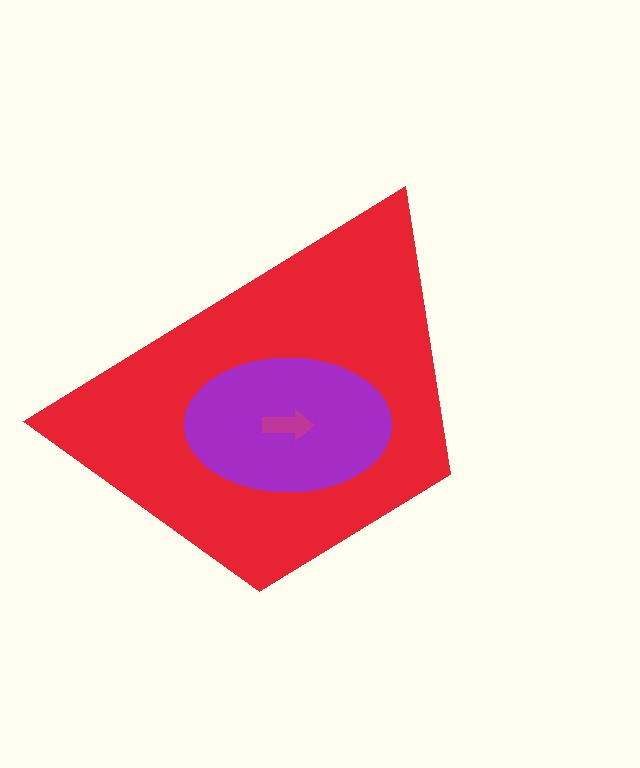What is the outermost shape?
The red trapezoid.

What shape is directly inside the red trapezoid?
The purple ellipse.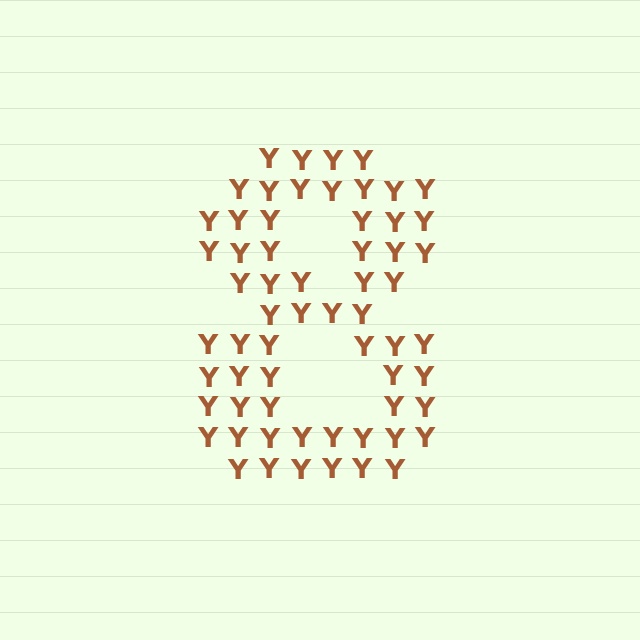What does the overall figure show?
The overall figure shows the digit 8.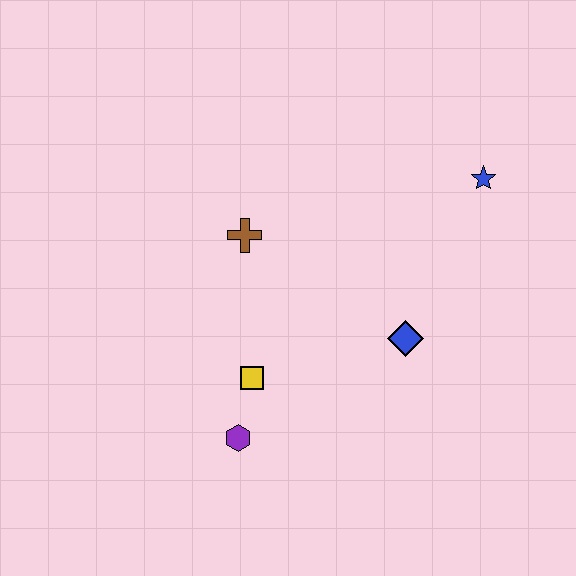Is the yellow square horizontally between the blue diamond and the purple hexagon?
Yes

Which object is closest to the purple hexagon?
The yellow square is closest to the purple hexagon.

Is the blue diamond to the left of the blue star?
Yes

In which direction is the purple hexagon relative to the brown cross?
The purple hexagon is below the brown cross.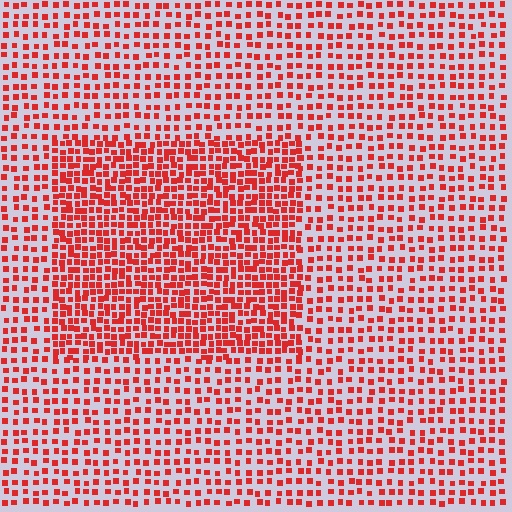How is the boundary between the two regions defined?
The boundary is defined by a change in element density (approximately 1.9x ratio). All elements are the same color, size, and shape.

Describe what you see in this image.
The image contains small red elements arranged at two different densities. A rectangle-shaped region is visible where the elements are more densely packed than the surrounding area.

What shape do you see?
I see a rectangle.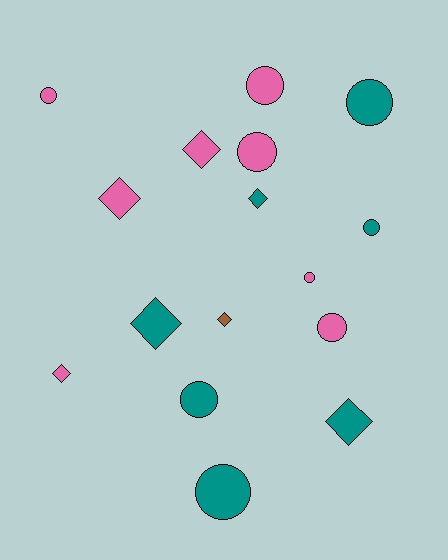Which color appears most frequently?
Pink, with 8 objects.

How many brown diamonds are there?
There is 1 brown diamond.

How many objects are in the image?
There are 16 objects.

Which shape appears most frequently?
Circle, with 9 objects.